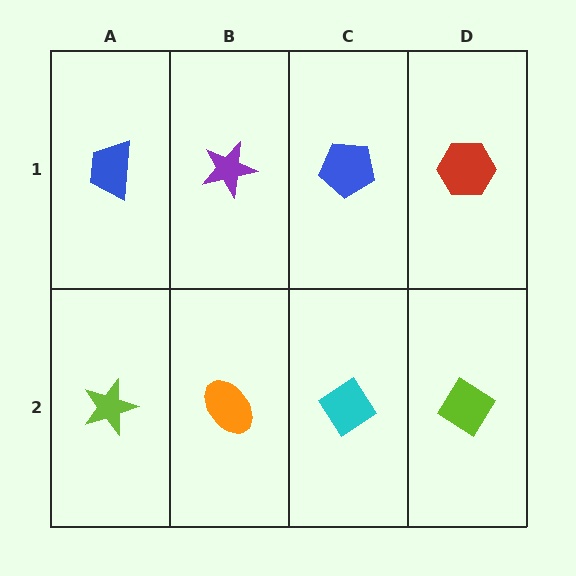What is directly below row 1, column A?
A lime star.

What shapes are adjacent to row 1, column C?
A cyan diamond (row 2, column C), a purple star (row 1, column B), a red hexagon (row 1, column D).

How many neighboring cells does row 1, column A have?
2.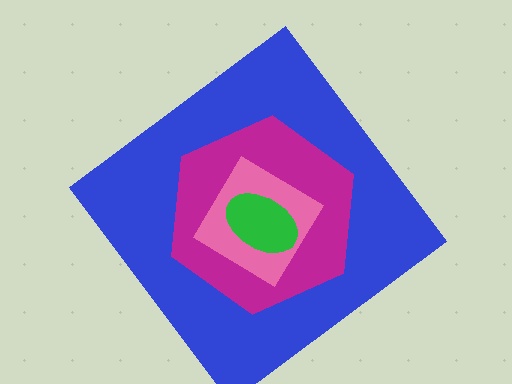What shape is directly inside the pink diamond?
The green ellipse.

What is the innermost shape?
The green ellipse.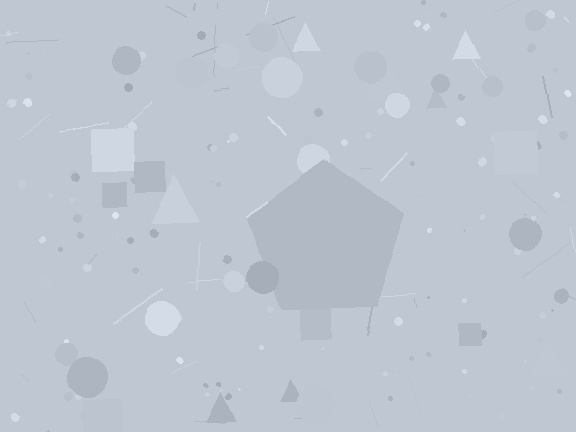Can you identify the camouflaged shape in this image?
The camouflaged shape is a pentagon.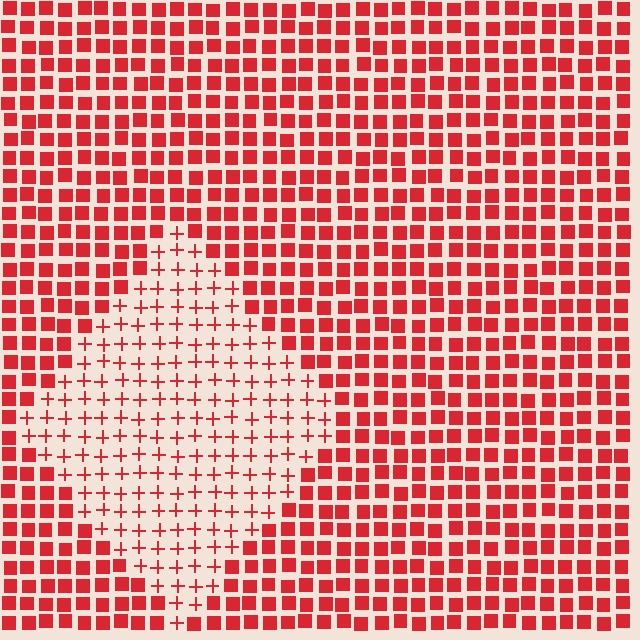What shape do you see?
I see a diamond.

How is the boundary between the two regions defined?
The boundary is defined by a change in element shape: plus signs inside vs. squares outside. All elements share the same color and spacing.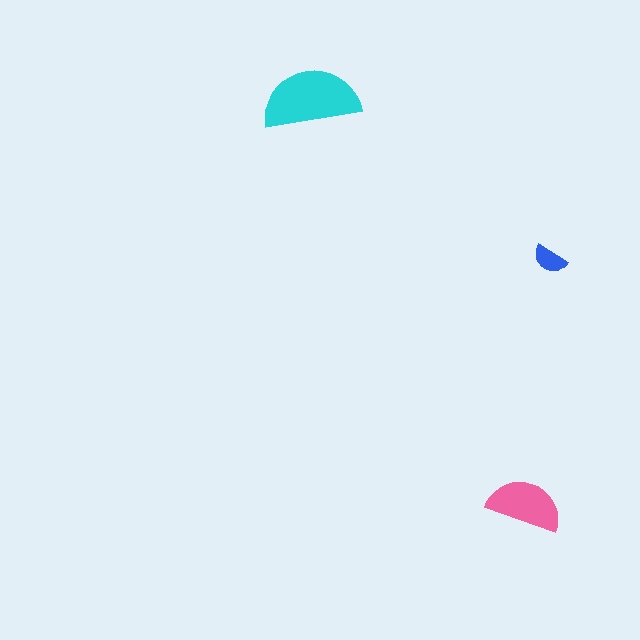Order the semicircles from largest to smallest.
the cyan one, the pink one, the blue one.